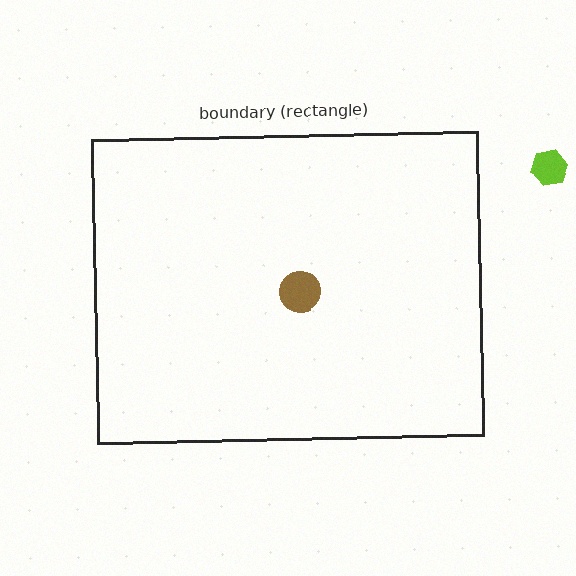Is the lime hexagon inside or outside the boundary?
Outside.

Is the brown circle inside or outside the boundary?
Inside.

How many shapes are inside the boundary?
1 inside, 1 outside.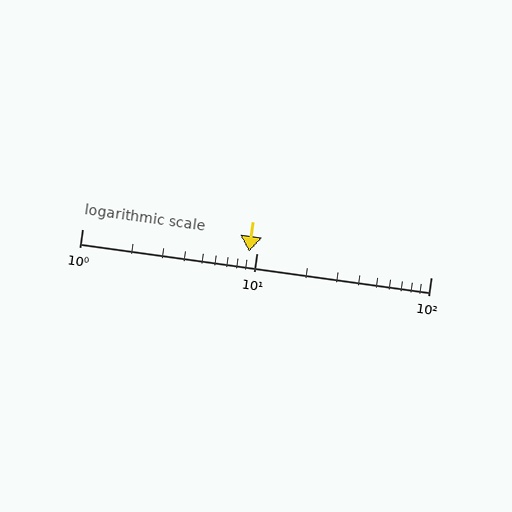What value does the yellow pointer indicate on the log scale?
The pointer indicates approximately 9.1.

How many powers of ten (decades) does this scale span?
The scale spans 2 decades, from 1 to 100.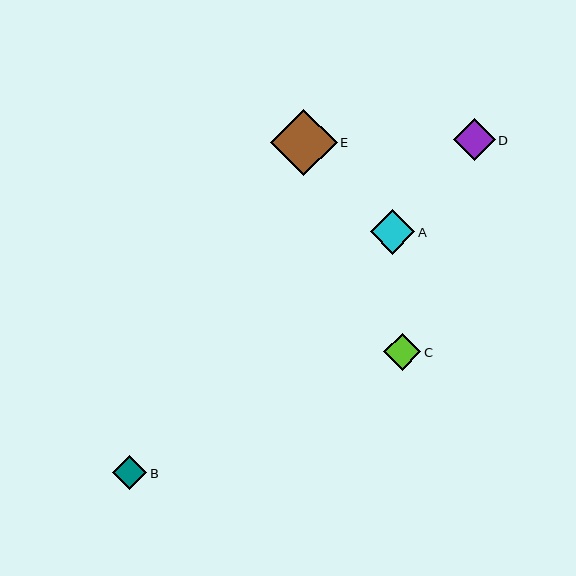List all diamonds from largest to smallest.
From largest to smallest: E, A, D, C, B.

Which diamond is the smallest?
Diamond B is the smallest with a size of approximately 34 pixels.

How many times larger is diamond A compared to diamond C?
Diamond A is approximately 1.2 times the size of diamond C.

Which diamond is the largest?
Diamond E is the largest with a size of approximately 67 pixels.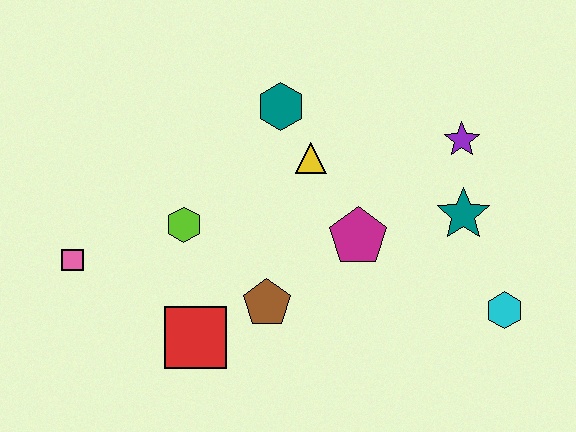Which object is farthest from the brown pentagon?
The purple star is farthest from the brown pentagon.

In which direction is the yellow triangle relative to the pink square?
The yellow triangle is to the right of the pink square.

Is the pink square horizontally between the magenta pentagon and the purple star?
No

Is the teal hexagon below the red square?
No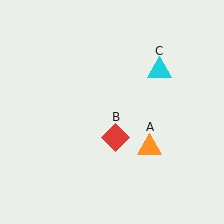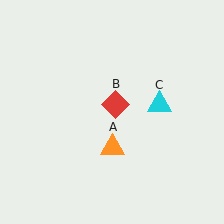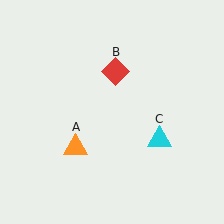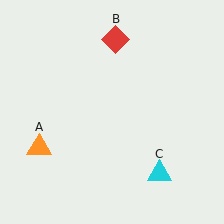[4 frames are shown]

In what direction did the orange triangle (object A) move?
The orange triangle (object A) moved left.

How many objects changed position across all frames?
3 objects changed position: orange triangle (object A), red diamond (object B), cyan triangle (object C).